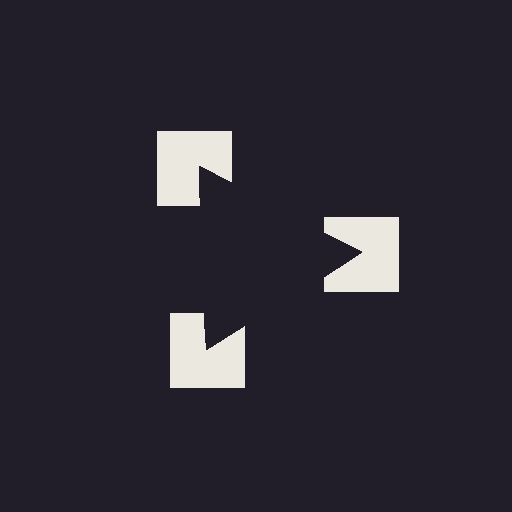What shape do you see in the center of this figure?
An illusory triangle — its edges are inferred from the aligned wedge cuts in the notched squares, not physically drawn.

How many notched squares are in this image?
There are 3 — one at each vertex of the illusory triangle.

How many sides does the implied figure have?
3 sides.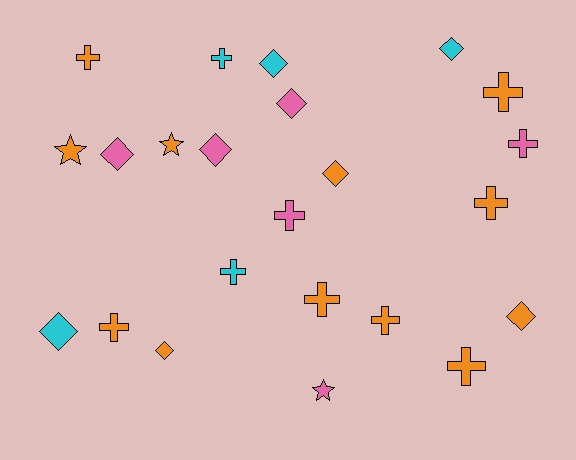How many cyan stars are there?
There are no cyan stars.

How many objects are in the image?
There are 23 objects.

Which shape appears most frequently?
Cross, with 11 objects.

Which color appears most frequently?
Orange, with 12 objects.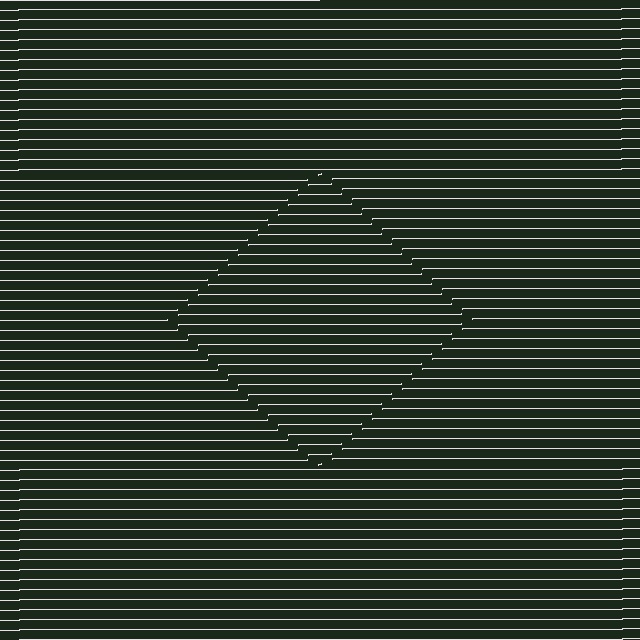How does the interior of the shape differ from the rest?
The interior of the shape contains the same grating, shifted by half a period — the contour is defined by the phase discontinuity where line-ends from the inner and outer gratings abut.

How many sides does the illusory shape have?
4 sides — the line-ends trace a square.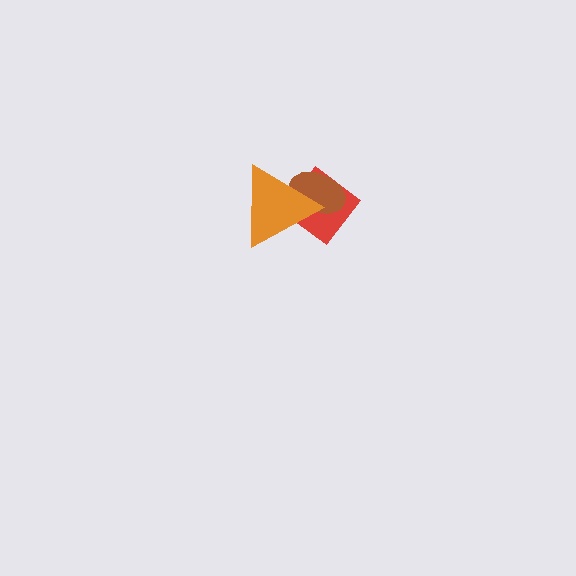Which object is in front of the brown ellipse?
The orange triangle is in front of the brown ellipse.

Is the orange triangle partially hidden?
No, no other shape covers it.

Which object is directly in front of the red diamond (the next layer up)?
The brown ellipse is directly in front of the red diamond.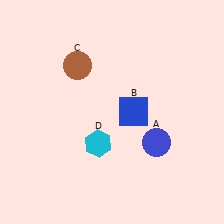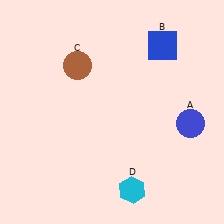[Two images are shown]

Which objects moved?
The objects that moved are: the blue circle (A), the blue square (B), the cyan hexagon (D).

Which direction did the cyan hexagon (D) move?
The cyan hexagon (D) moved down.